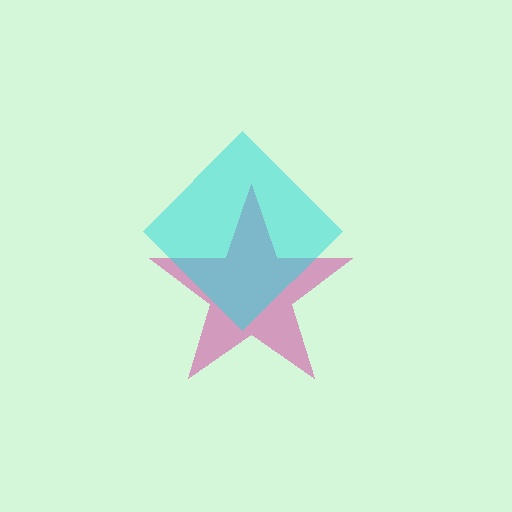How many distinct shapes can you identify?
There are 2 distinct shapes: a magenta star, a cyan diamond.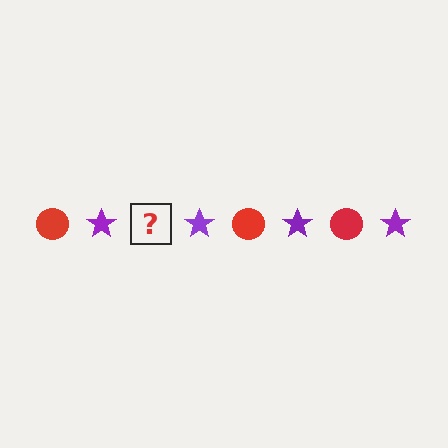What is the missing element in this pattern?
The missing element is a red circle.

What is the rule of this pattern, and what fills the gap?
The rule is that the pattern alternates between red circle and purple star. The gap should be filled with a red circle.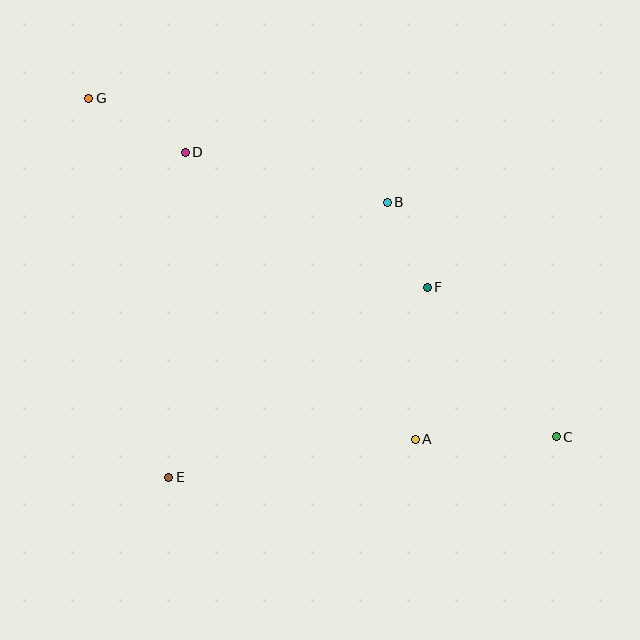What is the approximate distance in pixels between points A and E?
The distance between A and E is approximately 250 pixels.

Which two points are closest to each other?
Points B and F are closest to each other.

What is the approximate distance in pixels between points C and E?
The distance between C and E is approximately 390 pixels.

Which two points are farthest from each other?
Points C and G are farthest from each other.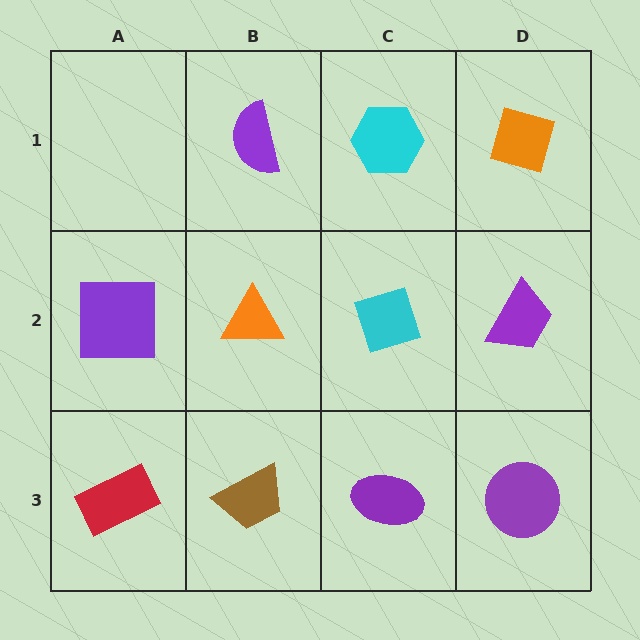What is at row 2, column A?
A purple square.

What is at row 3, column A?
A red rectangle.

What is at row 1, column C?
A cyan hexagon.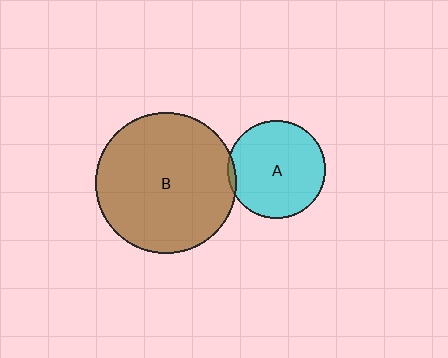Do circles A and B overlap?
Yes.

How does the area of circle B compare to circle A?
Approximately 2.1 times.